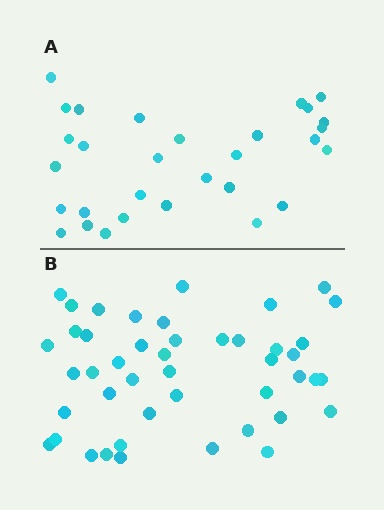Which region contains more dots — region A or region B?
Region B (the bottom region) has more dots.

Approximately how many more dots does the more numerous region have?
Region B has approximately 15 more dots than region A.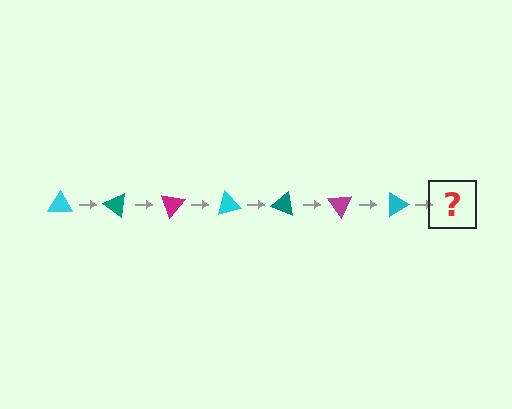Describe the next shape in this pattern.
It should be a teal triangle, rotated 245 degrees from the start.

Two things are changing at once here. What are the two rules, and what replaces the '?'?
The two rules are that it rotates 35 degrees each step and the color cycles through cyan, teal, and magenta. The '?' should be a teal triangle, rotated 245 degrees from the start.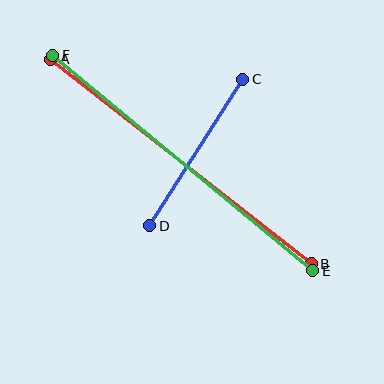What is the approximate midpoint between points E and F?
The midpoint is at approximately (183, 163) pixels.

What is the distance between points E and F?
The distance is approximately 338 pixels.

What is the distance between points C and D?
The distance is approximately 173 pixels.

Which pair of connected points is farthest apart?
Points E and F are farthest apart.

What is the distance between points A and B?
The distance is approximately 331 pixels.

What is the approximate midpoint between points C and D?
The midpoint is at approximately (196, 152) pixels.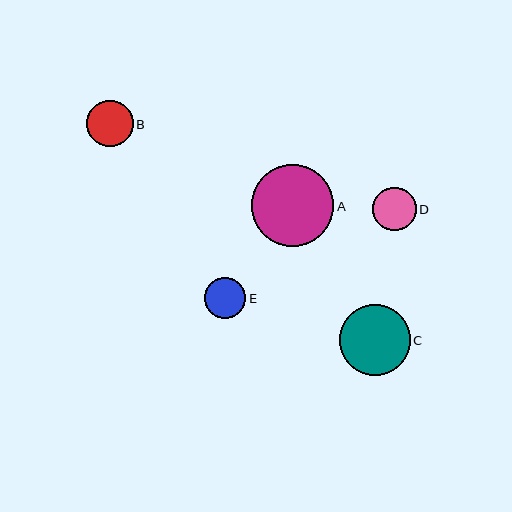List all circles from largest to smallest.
From largest to smallest: A, C, B, D, E.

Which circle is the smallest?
Circle E is the smallest with a size of approximately 41 pixels.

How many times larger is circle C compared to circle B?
Circle C is approximately 1.5 times the size of circle B.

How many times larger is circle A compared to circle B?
Circle A is approximately 1.8 times the size of circle B.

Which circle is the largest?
Circle A is the largest with a size of approximately 83 pixels.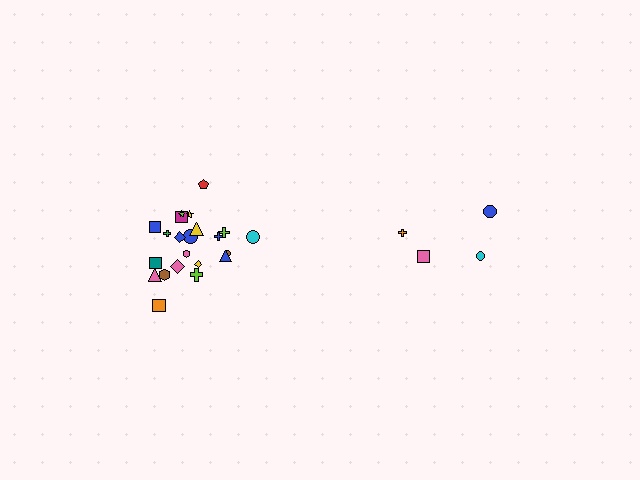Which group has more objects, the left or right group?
The left group.